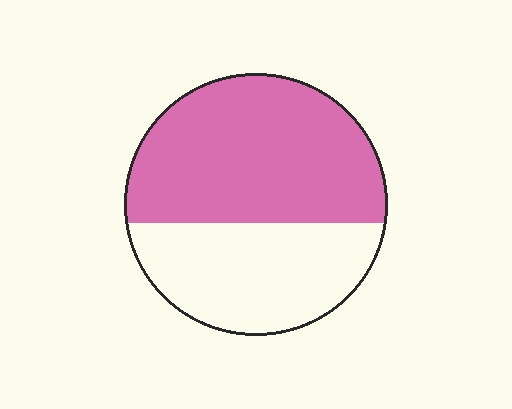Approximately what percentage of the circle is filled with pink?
Approximately 60%.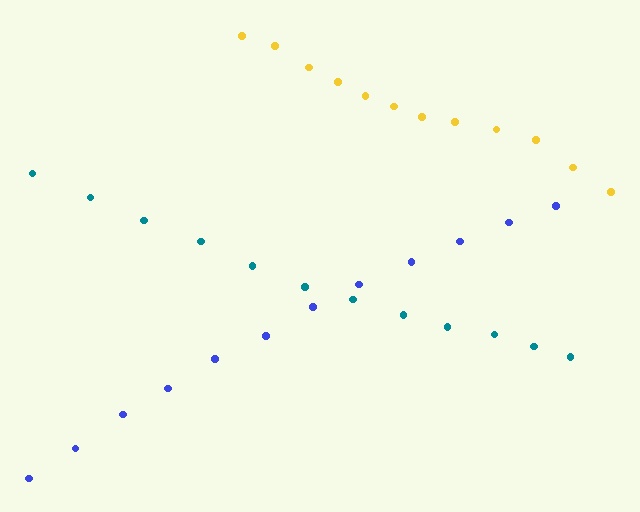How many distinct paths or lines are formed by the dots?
There are 3 distinct paths.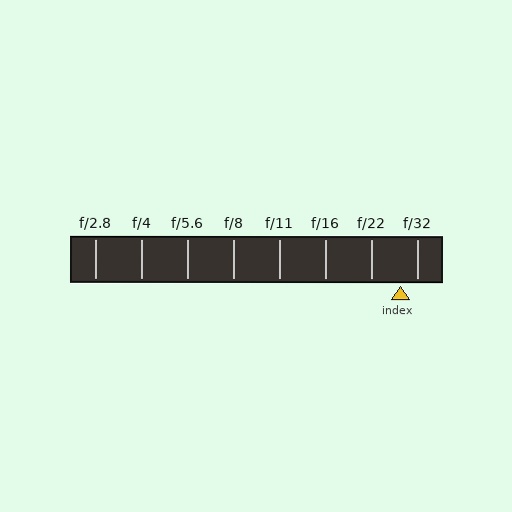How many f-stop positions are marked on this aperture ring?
There are 8 f-stop positions marked.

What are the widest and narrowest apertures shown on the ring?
The widest aperture shown is f/2.8 and the narrowest is f/32.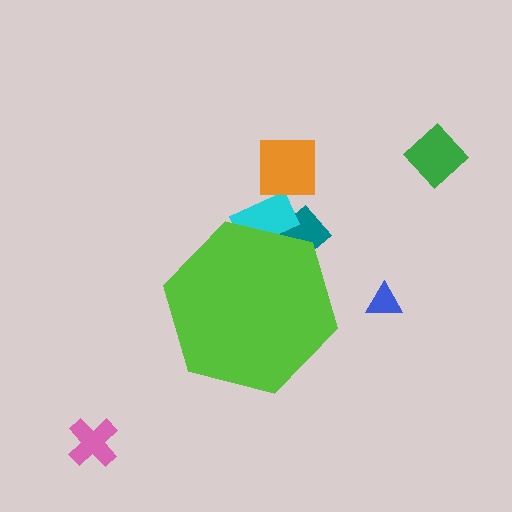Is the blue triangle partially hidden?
No, the blue triangle is fully visible.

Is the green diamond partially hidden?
No, the green diamond is fully visible.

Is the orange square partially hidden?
No, the orange square is fully visible.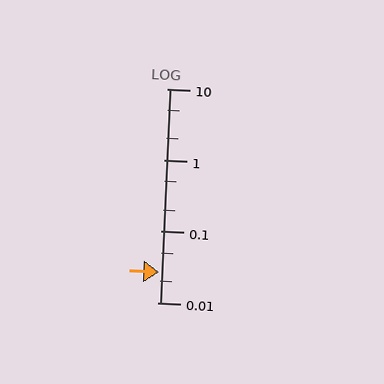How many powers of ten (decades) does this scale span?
The scale spans 3 decades, from 0.01 to 10.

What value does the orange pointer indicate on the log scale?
The pointer indicates approximately 0.027.